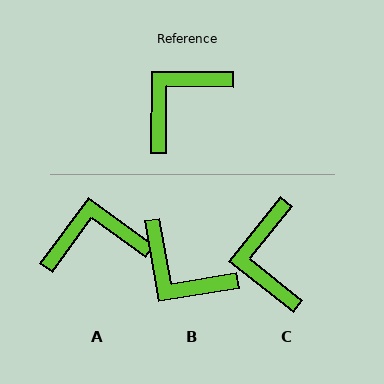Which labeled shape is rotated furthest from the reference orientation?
B, about 100 degrees away.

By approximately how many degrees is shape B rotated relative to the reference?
Approximately 100 degrees counter-clockwise.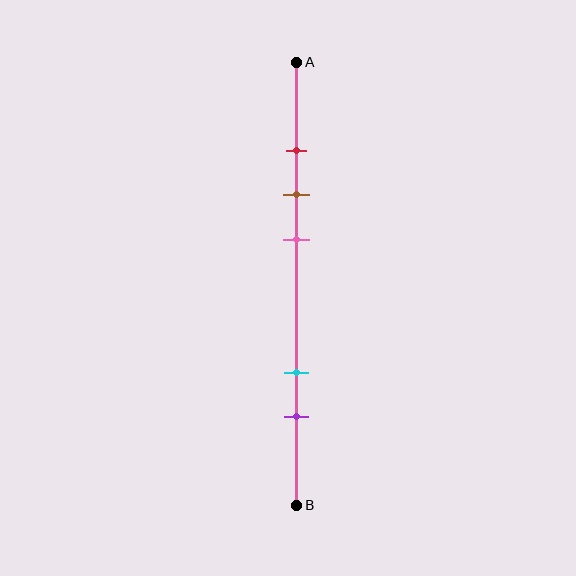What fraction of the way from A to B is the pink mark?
The pink mark is approximately 40% (0.4) of the way from A to B.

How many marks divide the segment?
There are 5 marks dividing the segment.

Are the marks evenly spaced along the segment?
No, the marks are not evenly spaced.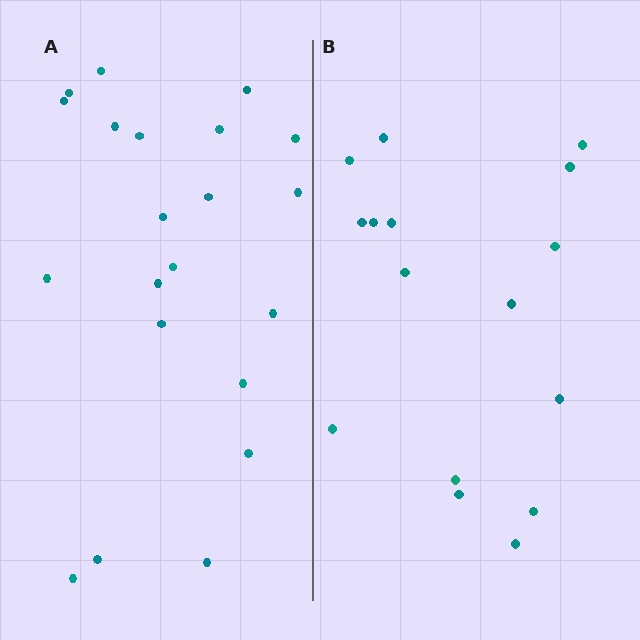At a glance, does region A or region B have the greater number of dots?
Region A (the left region) has more dots.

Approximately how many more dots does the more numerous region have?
Region A has about 5 more dots than region B.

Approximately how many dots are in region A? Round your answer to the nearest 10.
About 20 dots. (The exact count is 21, which rounds to 20.)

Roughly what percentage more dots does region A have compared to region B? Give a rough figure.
About 30% more.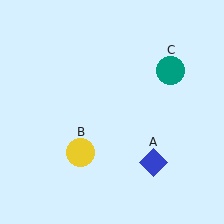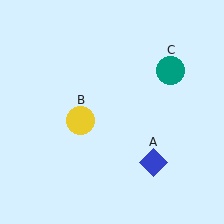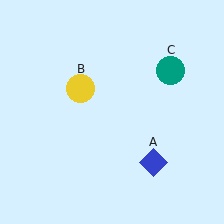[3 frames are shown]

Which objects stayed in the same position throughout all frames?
Blue diamond (object A) and teal circle (object C) remained stationary.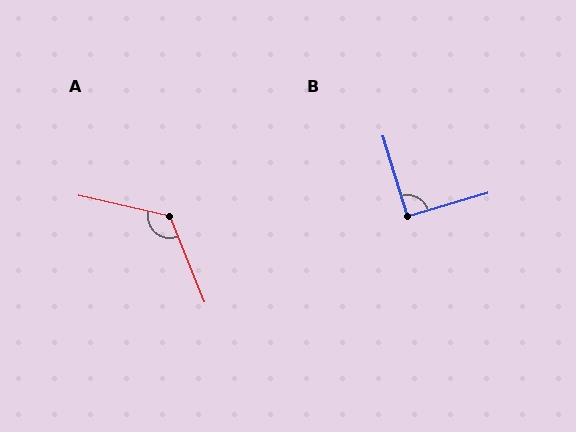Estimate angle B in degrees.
Approximately 90 degrees.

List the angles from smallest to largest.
B (90°), A (125°).